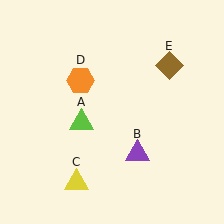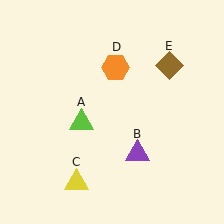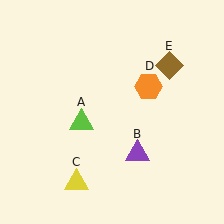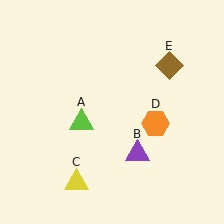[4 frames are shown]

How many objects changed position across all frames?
1 object changed position: orange hexagon (object D).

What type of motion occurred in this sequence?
The orange hexagon (object D) rotated clockwise around the center of the scene.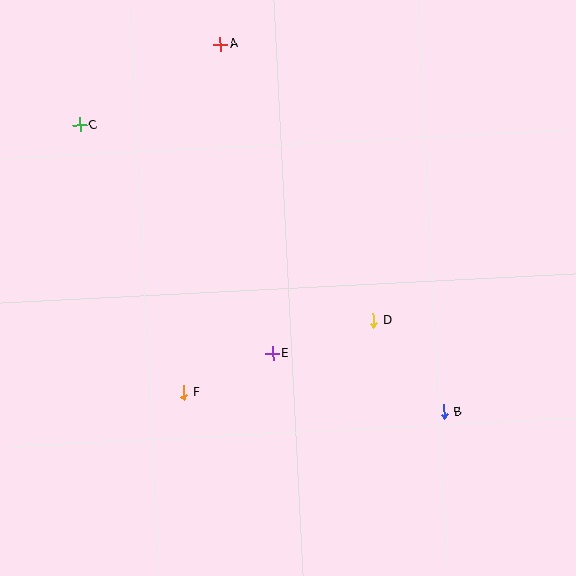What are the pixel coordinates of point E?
Point E is at (272, 354).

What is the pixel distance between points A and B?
The distance between A and B is 430 pixels.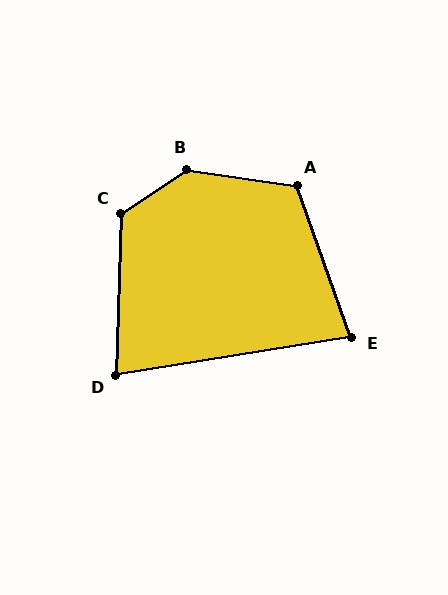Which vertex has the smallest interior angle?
D, at approximately 79 degrees.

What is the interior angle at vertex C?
Approximately 125 degrees (obtuse).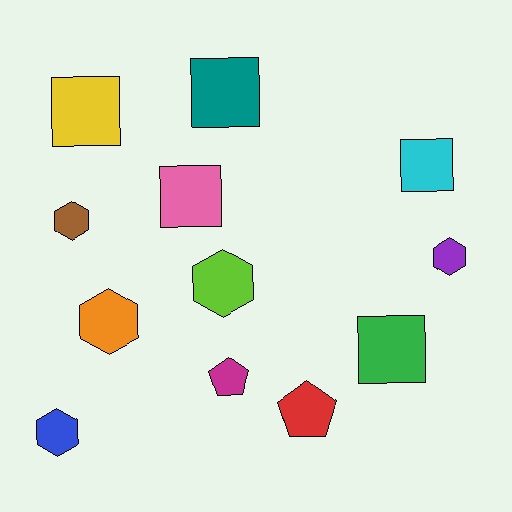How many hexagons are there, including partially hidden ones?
There are 5 hexagons.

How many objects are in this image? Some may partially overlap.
There are 12 objects.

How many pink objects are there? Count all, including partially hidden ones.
There is 1 pink object.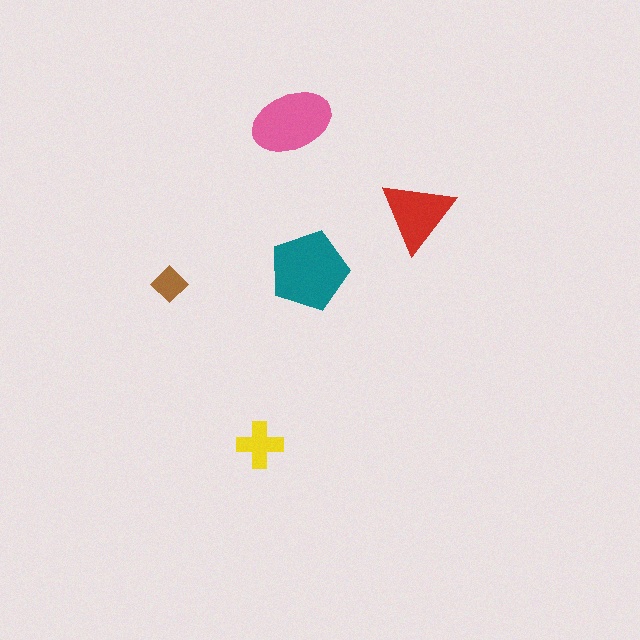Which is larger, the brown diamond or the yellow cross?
The yellow cross.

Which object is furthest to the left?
The brown diamond is leftmost.